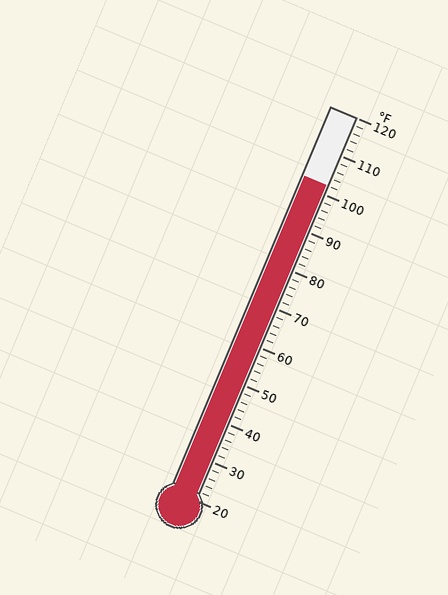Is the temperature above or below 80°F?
The temperature is above 80°F.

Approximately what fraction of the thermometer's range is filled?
The thermometer is filled to approximately 80% of its range.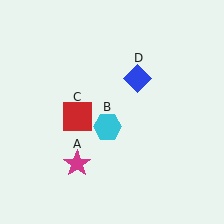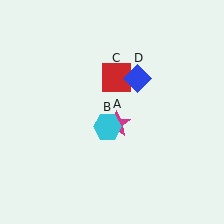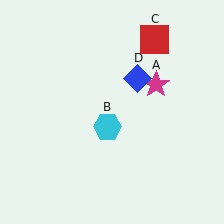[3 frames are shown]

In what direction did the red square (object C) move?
The red square (object C) moved up and to the right.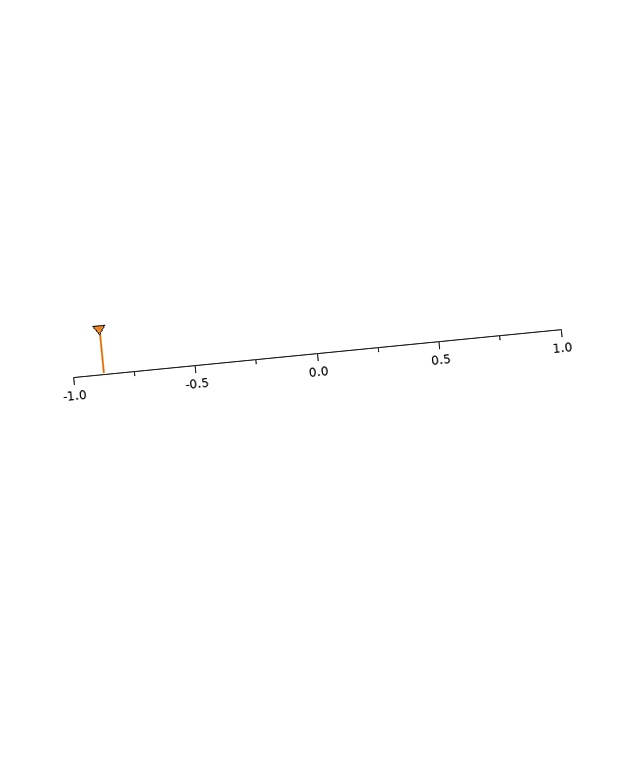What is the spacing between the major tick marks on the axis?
The major ticks are spaced 0.5 apart.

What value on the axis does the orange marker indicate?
The marker indicates approximately -0.88.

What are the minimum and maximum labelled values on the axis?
The axis runs from -1.0 to 1.0.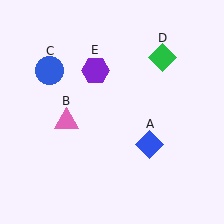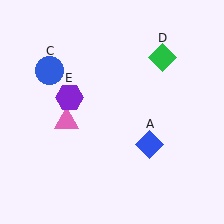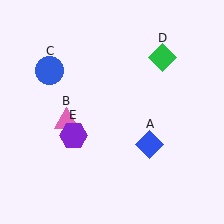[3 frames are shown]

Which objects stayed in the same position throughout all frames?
Blue diamond (object A) and pink triangle (object B) and blue circle (object C) and green diamond (object D) remained stationary.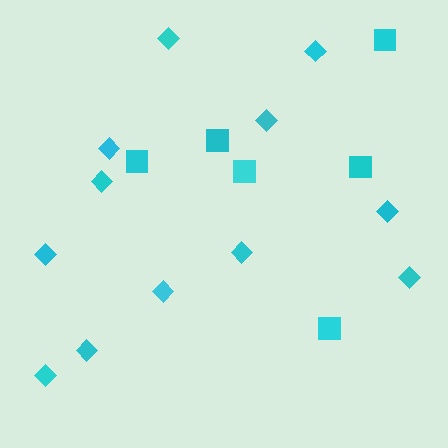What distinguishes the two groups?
There are 2 groups: one group of squares (6) and one group of diamonds (12).